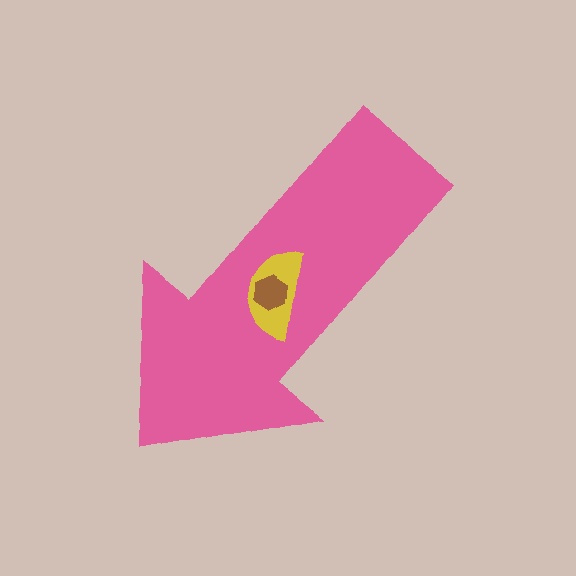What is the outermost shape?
The pink arrow.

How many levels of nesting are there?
3.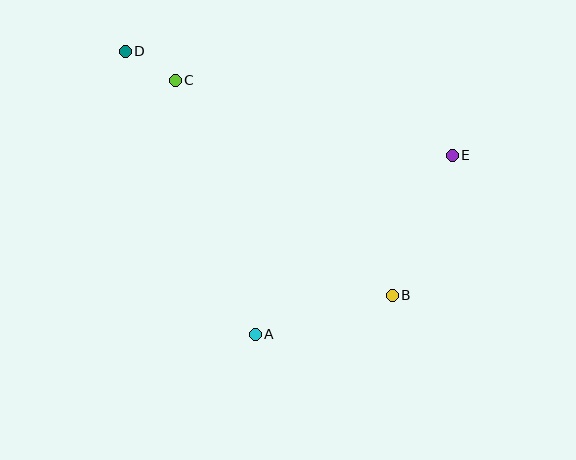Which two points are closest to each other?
Points C and D are closest to each other.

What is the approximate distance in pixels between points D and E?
The distance between D and E is approximately 343 pixels.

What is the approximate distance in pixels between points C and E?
The distance between C and E is approximately 287 pixels.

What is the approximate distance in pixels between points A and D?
The distance between A and D is approximately 311 pixels.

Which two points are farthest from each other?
Points B and D are farthest from each other.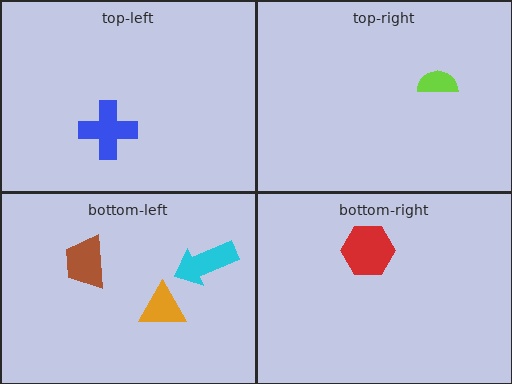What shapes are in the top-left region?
The blue cross.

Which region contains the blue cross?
The top-left region.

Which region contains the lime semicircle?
The top-right region.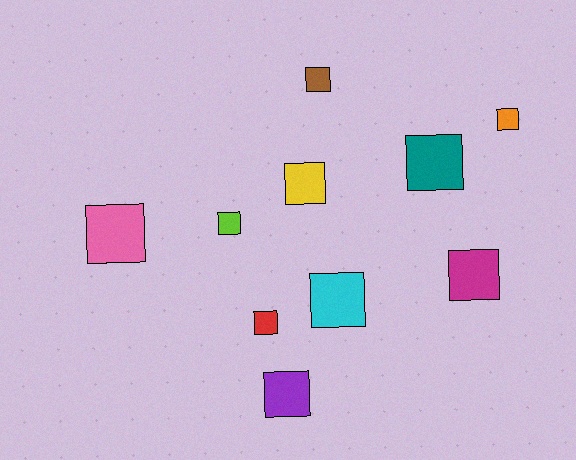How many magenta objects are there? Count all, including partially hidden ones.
There is 1 magenta object.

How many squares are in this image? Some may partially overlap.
There are 10 squares.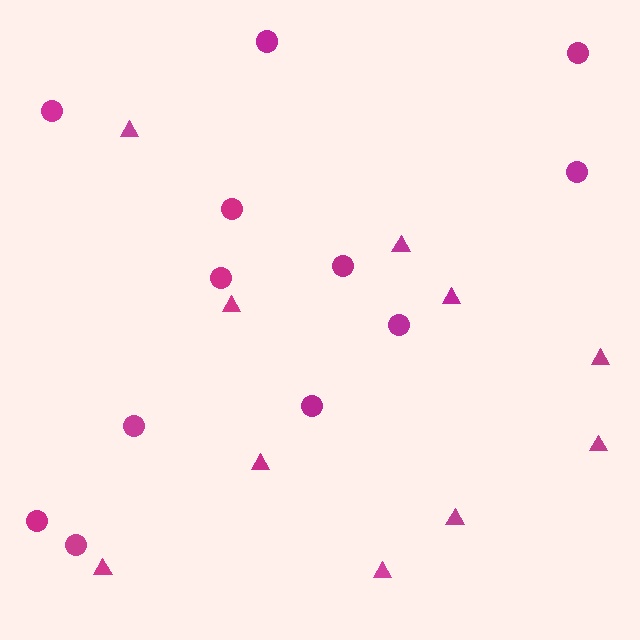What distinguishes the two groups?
There are 2 groups: one group of circles (12) and one group of triangles (10).